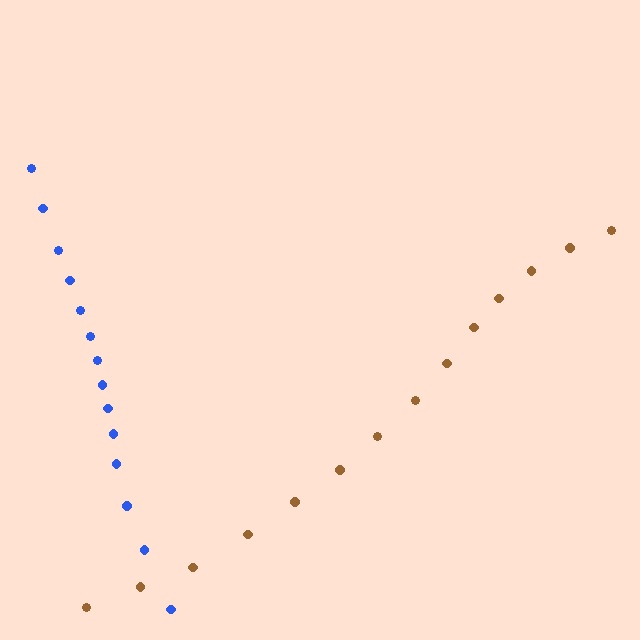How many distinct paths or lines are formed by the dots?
There are 2 distinct paths.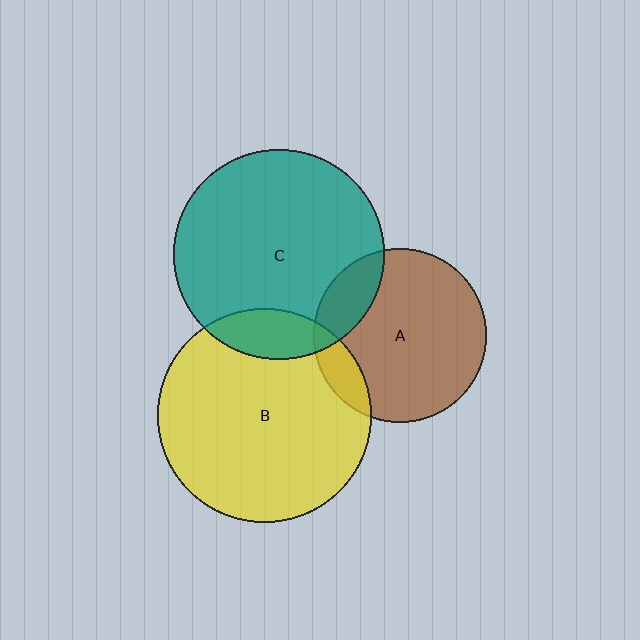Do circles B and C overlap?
Yes.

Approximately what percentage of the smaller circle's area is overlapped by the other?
Approximately 15%.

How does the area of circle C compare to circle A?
Approximately 1.5 times.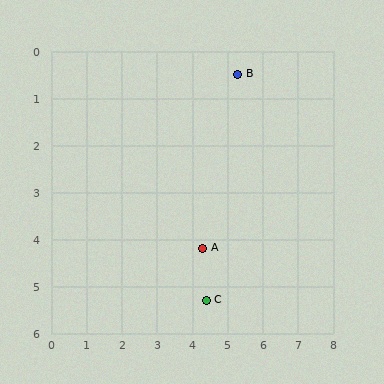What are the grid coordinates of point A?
Point A is at approximately (4.3, 4.2).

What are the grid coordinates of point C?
Point C is at approximately (4.4, 5.3).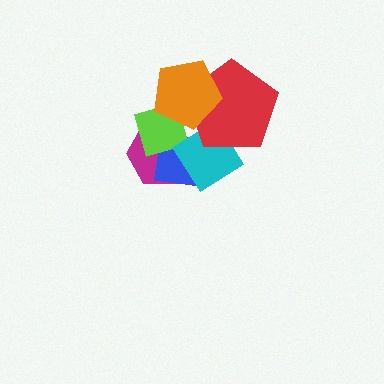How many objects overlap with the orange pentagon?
2 objects overlap with the orange pentagon.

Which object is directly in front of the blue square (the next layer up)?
The lime diamond is directly in front of the blue square.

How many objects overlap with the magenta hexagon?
3 objects overlap with the magenta hexagon.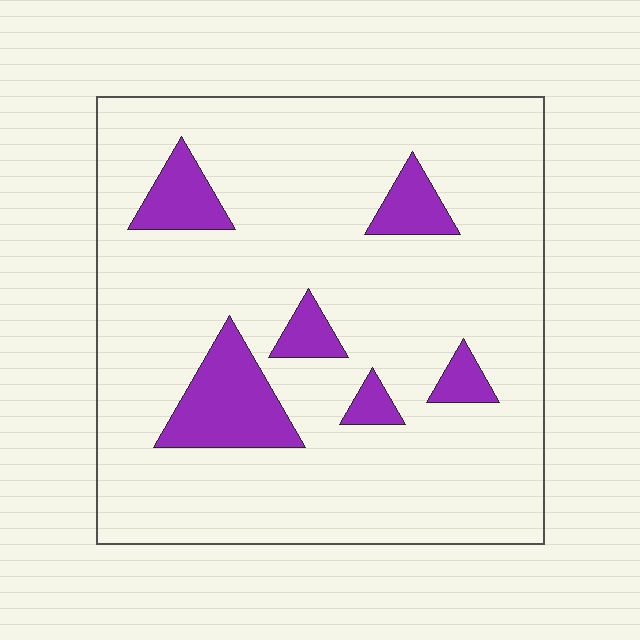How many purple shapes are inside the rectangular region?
6.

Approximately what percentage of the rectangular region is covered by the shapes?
Approximately 15%.